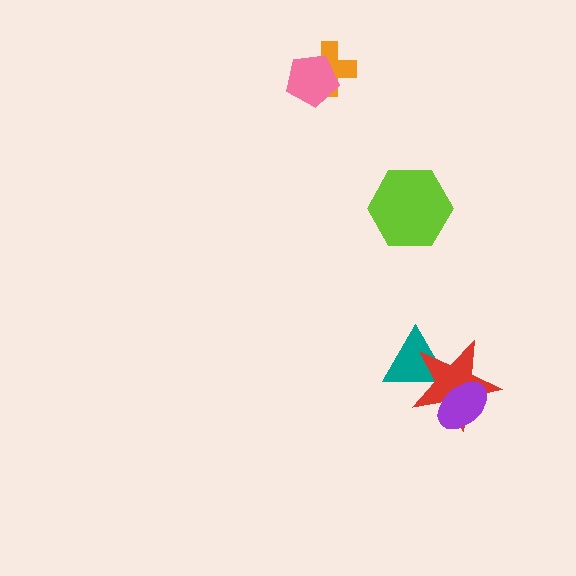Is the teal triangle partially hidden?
Yes, it is partially covered by another shape.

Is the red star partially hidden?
Yes, it is partially covered by another shape.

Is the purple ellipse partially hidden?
No, no other shape covers it.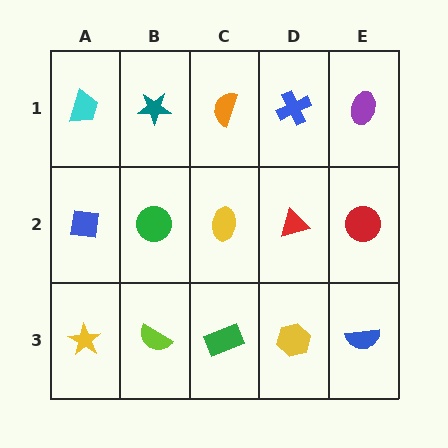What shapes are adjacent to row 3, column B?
A green circle (row 2, column B), a yellow star (row 3, column A), a green rectangle (row 3, column C).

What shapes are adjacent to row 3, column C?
A yellow ellipse (row 2, column C), a lime semicircle (row 3, column B), a yellow hexagon (row 3, column D).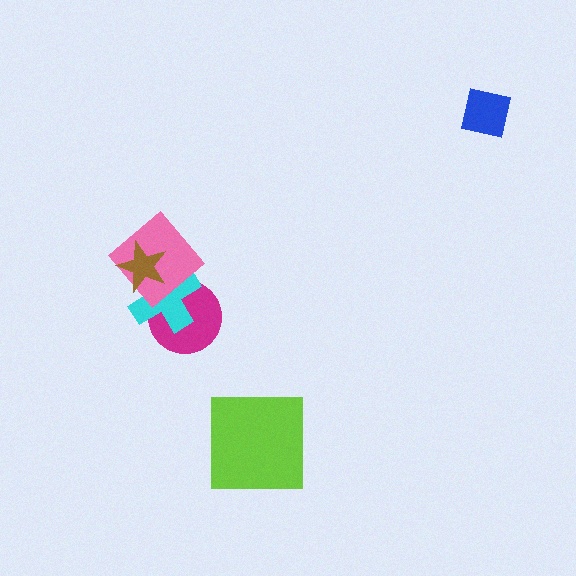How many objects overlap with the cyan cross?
3 objects overlap with the cyan cross.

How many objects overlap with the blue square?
0 objects overlap with the blue square.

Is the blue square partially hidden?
No, no other shape covers it.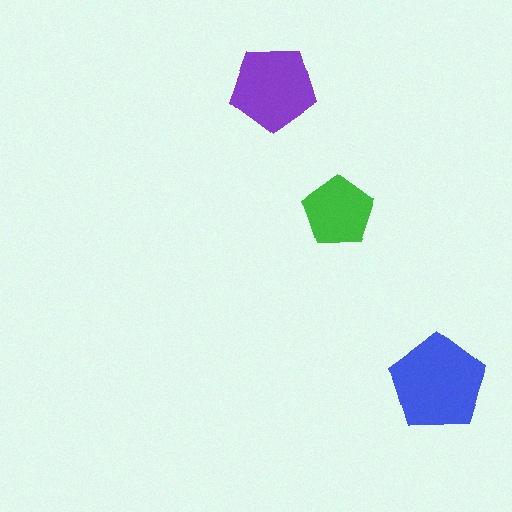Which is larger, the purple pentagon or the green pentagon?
The purple one.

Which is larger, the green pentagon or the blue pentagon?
The blue one.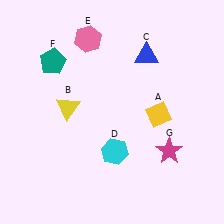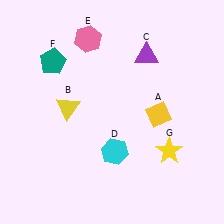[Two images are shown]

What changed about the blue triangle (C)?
In Image 1, C is blue. In Image 2, it changed to purple.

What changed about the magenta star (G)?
In Image 1, G is magenta. In Image 2, it changed to yellow.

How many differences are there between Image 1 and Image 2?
There are 2 differences between the two images.